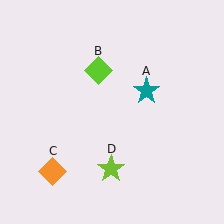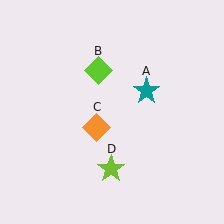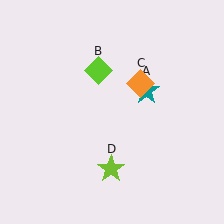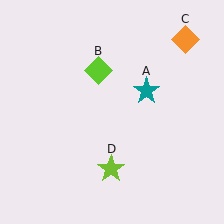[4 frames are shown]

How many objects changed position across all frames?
1 object changed position: orange diamond (object C).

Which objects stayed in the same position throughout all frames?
Teal star (object A) and lime diamond (object B) and lime star (object D) remained stationary.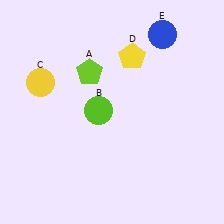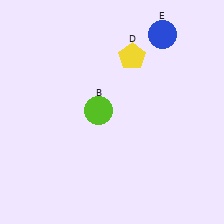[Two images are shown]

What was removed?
The yellow circle (C), the lime pentagon (A) were removed in Image 2.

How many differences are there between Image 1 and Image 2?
There are 2 differences between the two images.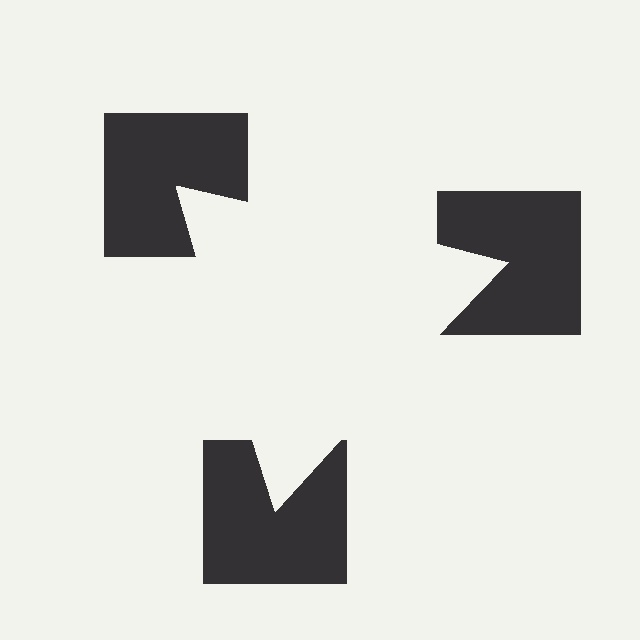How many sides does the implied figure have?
3 sides.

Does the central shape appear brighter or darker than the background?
It typically appears slightly brighter than the background, even though no actual brightness change is drawn.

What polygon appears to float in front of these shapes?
An illusory triangle — its edges are inferred from the aligned wedge cuts in the notched squares, not physically drawn.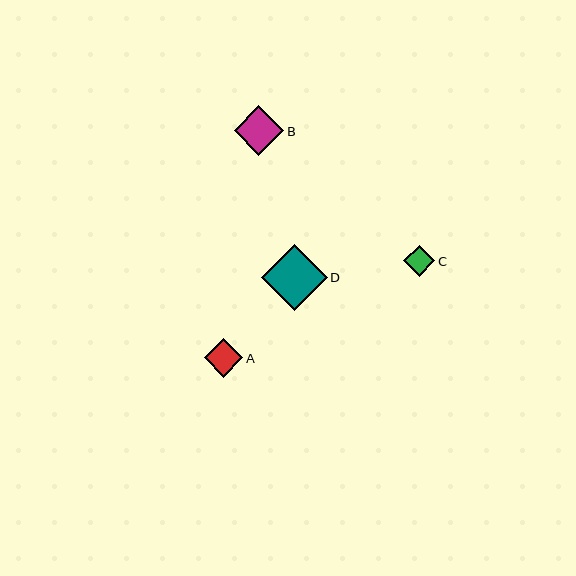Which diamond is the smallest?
Diamond C is the smallest with a size of approximately 31 pixels.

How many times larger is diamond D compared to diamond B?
Diamond D is approximately 1.3 times the size of diamond B.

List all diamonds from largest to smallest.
From largest to smallest: D, B, A, C.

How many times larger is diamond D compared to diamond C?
Diamond D is approximately 2.1 times the size of diamond C.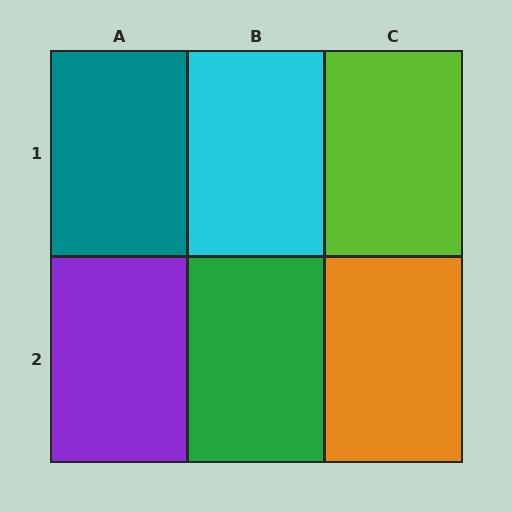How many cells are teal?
1 cell is teal.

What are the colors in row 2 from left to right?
Purple, green, orange.